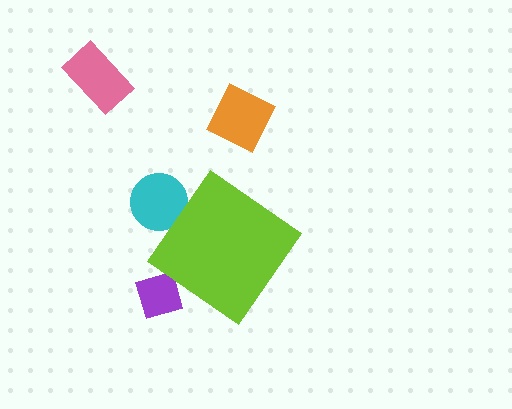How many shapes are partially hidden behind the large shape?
2 shapes are partially hidden.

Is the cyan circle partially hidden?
Yes, the cyan circle is partially hidden behind the lime diamond.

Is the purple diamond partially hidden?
Yes, the purple diamond is partially hidden behind the lime diamond.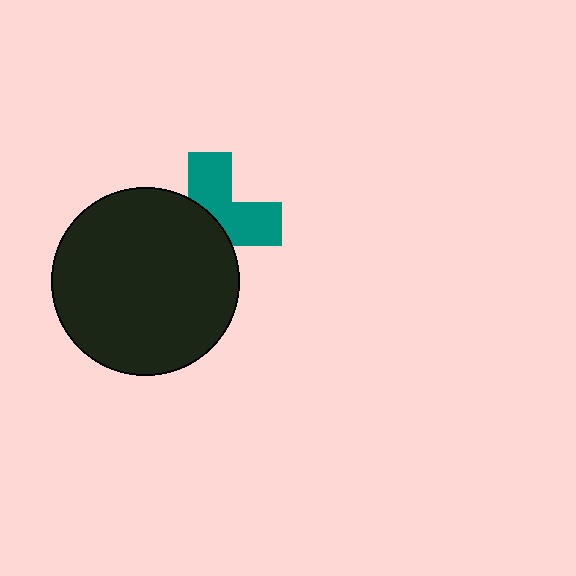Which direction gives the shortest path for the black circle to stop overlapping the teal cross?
Moving toward the lower-left gives the shortest separation.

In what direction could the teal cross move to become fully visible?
The teal cross could move toward the upper-right. That would shift it out from behind the black circle entirely.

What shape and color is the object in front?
The object in front is a black circle.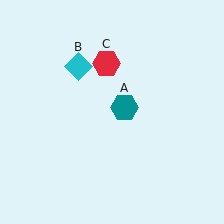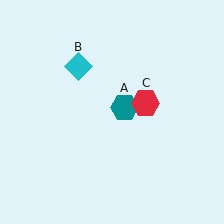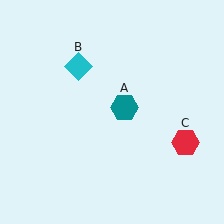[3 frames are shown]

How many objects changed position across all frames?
1 object changed position: red hexagon (object C).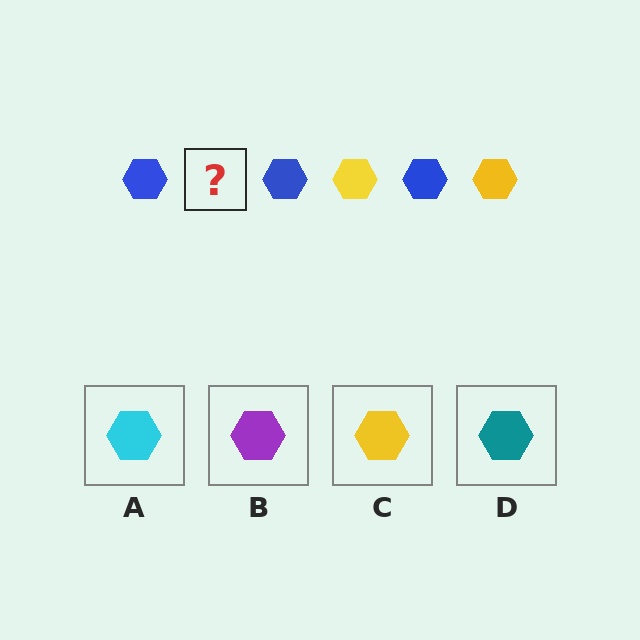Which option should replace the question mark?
Option C.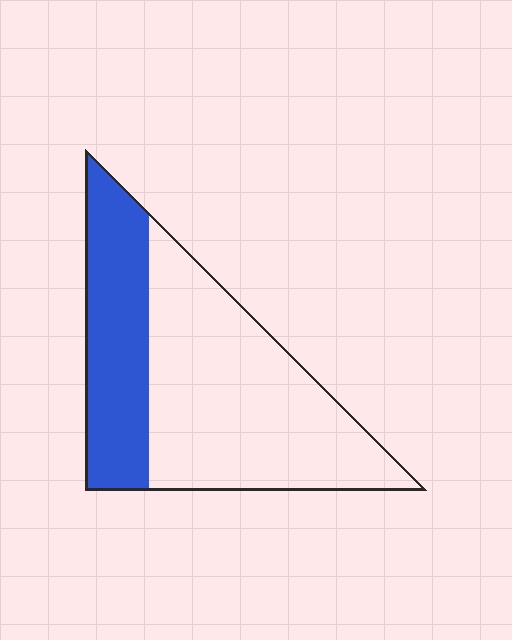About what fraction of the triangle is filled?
About one third (1/3).